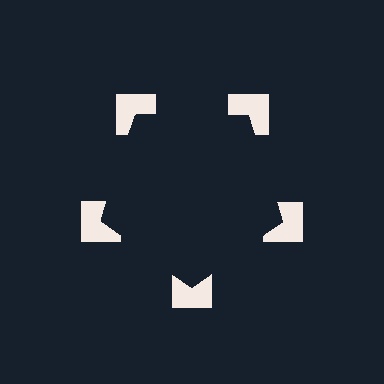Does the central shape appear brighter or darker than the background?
It typically appears slightly darker than the background, even though no actual brightness change is drawn.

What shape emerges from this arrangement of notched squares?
An illusory pentagon — its edges are inferred from the aligned wedge cuts in the notched squares, not physically drawn.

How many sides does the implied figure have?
5 sides.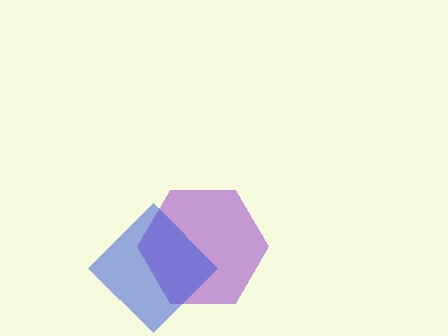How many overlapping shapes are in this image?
There are 2 overlapping shapes in the image.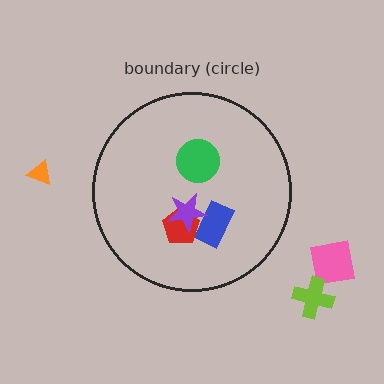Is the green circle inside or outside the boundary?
Inside.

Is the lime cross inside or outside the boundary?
Outside.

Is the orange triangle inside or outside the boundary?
Outside.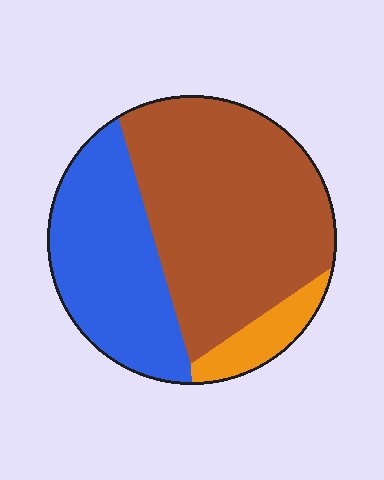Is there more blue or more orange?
Blue.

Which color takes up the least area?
Orange, at roughly 10%.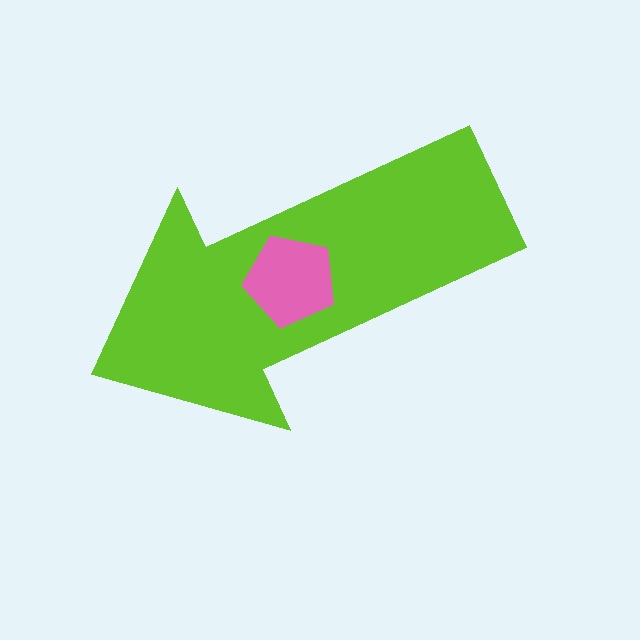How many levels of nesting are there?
2.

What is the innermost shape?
The pink pentagon.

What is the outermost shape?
The lime arrow.